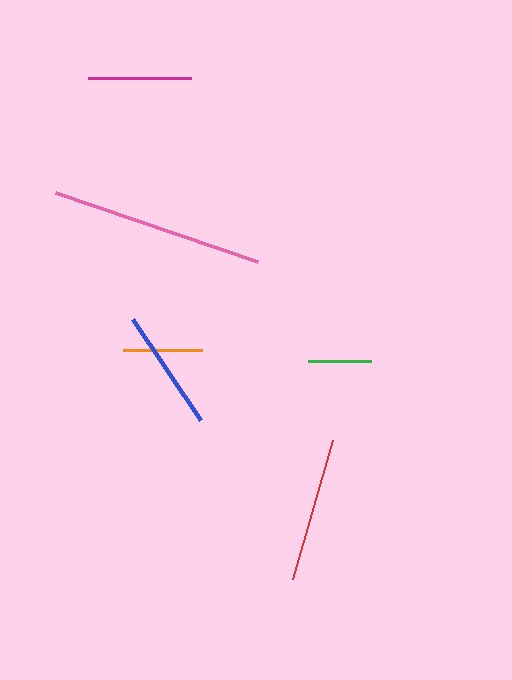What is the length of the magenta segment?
The magenta segment is approximately 103 pixels long.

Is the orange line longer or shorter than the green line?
The orange line is longer than the green line.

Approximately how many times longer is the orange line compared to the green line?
The orange line is approximately 1.2 times the length of the green line.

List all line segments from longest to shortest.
From longest to shortest: pink, red, blue, magenta, orange, green.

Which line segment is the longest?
The pink line is the longest at approximately 213 pixels.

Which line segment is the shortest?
The green line is the shortest at approximately 63 pixels.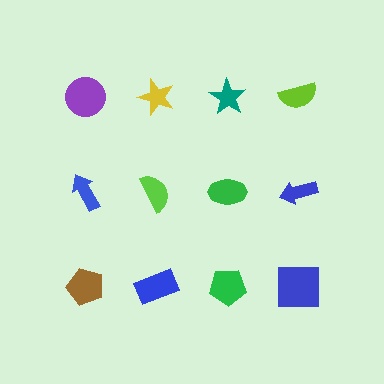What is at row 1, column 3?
A teal star.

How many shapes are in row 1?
4 shapes.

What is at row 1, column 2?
A yellow star.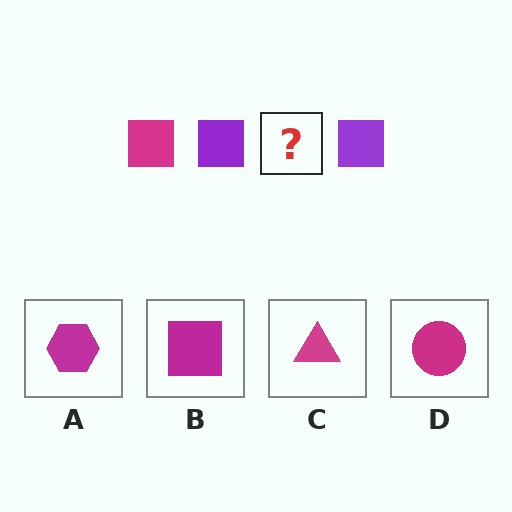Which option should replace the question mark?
Option B.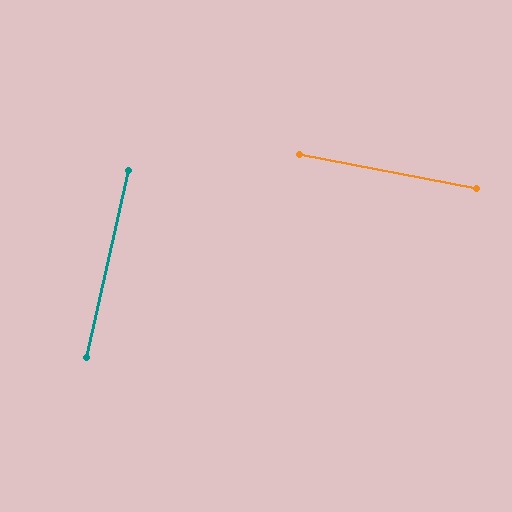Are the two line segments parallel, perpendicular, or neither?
Perpendicular — they meet at approximately 88°.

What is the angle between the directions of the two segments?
Approximately 88 degrees.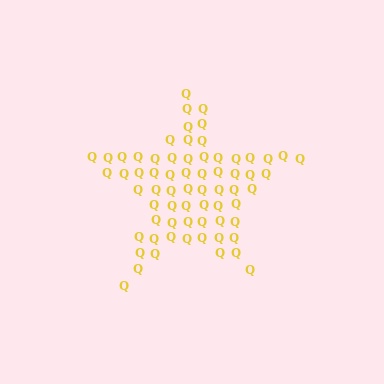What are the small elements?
The small elements are letter Q's.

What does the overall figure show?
The overall figure shows a star.